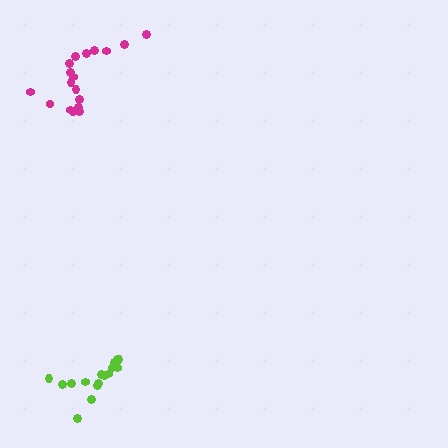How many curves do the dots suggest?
There are 2 distinct paths.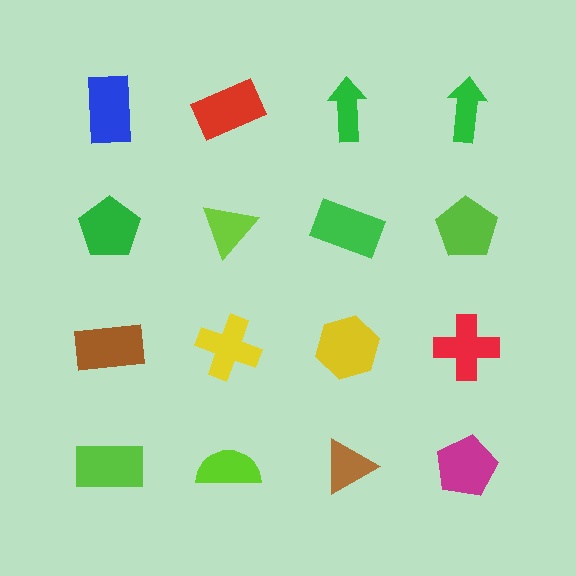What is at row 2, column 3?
A green rectangle.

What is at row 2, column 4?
A lime pentagon.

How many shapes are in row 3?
4 shapes.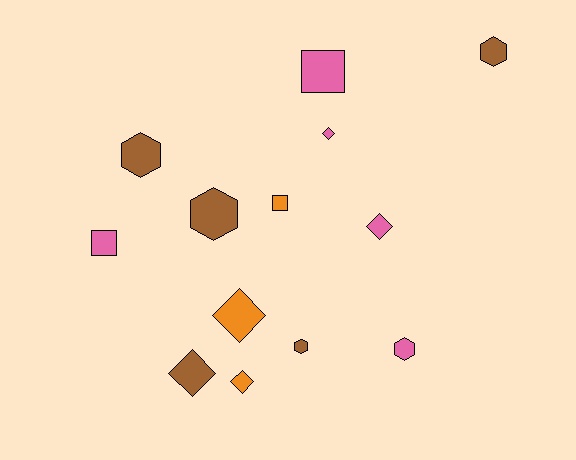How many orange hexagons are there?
There are no orange hexagons.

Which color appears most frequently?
Pink, with 5 objects.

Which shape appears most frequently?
Hexagon, with 5 objects.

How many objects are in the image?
There are 13 objects.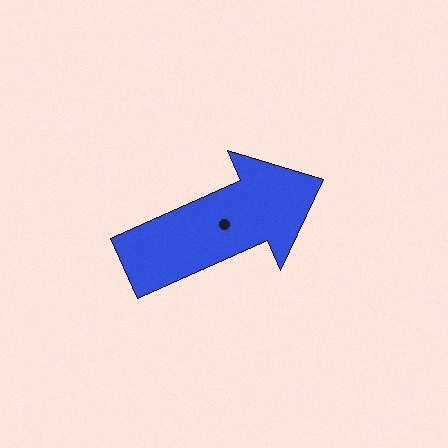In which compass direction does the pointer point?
Northeast.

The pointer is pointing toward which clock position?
Roughly 2 o'clock.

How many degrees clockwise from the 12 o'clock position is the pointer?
Approximately 66 degrees.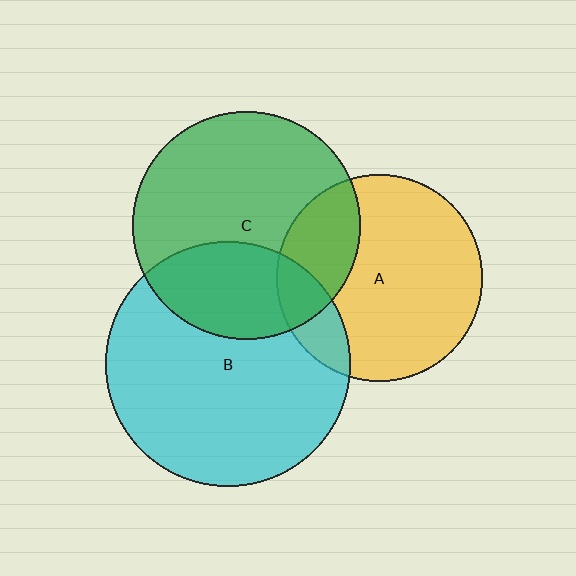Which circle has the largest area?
Circle B (cyan).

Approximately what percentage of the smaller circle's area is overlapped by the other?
Approximately 30%.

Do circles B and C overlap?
Yes.